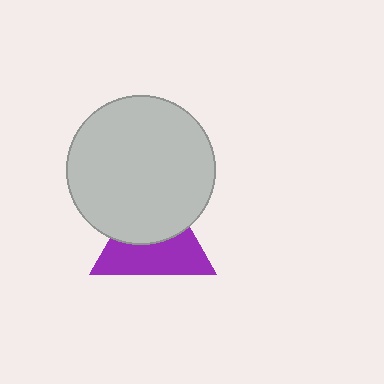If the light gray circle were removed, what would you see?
You would see the complete purple triangle.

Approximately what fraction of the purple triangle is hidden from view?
Roughly 47% of the purple triangle is hidden behind the light gray circle.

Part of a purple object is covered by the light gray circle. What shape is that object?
It is a triangle.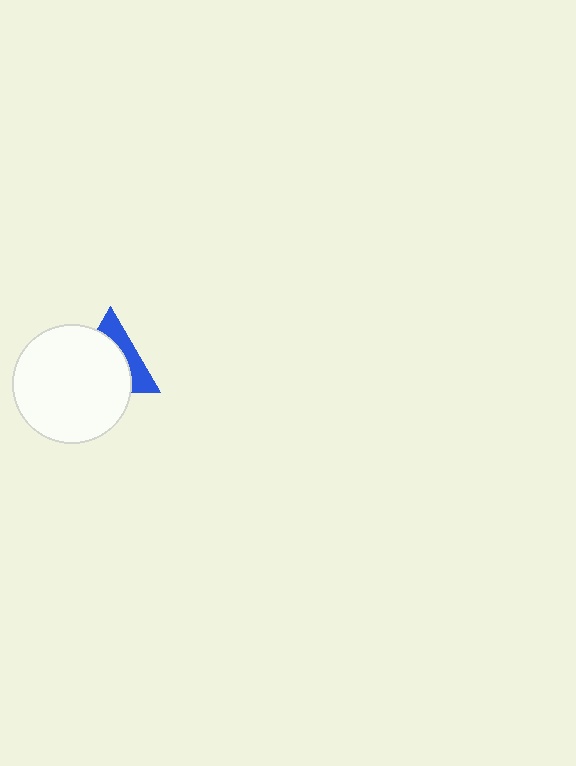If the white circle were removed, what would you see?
You would see the complete blue triangle.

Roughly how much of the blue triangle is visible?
A small part of it is visible (roughly 35%).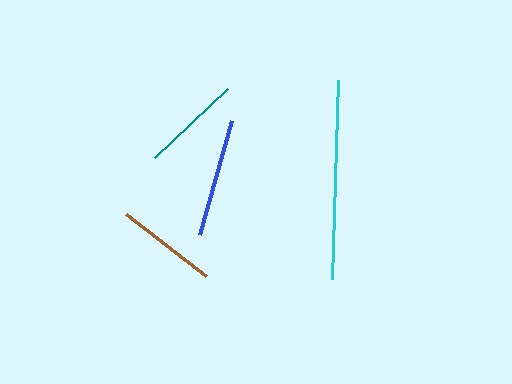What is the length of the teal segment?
The teal segment is approximately 100 pixels long.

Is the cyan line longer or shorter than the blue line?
The cyan line is longer than the blue line.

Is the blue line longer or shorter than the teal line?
The blue line is longer than the teal line.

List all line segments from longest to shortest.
From longest to shortest: cyan, blue, brown, teal.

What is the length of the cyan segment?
The cyan segment is approximately 199 pixels long.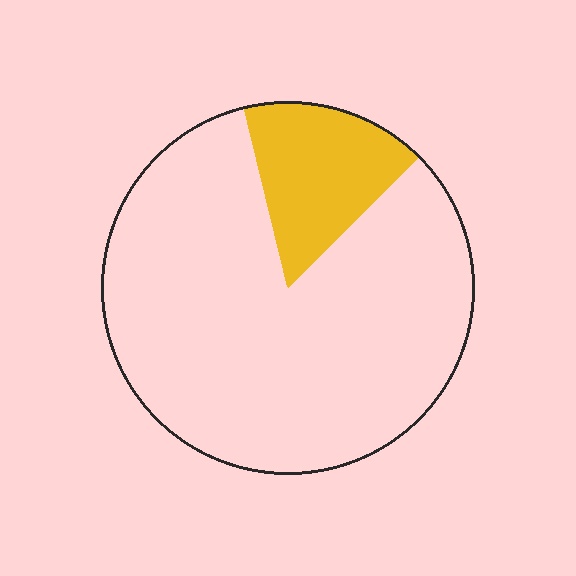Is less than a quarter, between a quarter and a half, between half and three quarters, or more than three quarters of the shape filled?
Less than a quarter.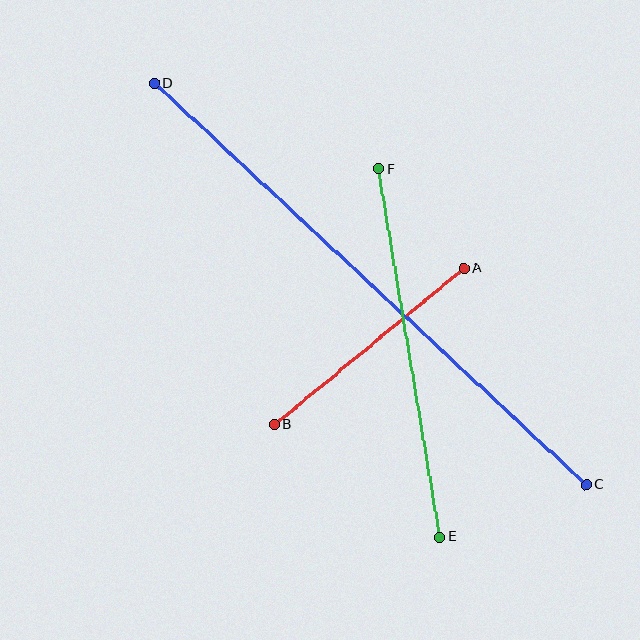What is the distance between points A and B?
The distance is approximately 246 pixels.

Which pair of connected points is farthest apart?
Points C and D are farthest apart.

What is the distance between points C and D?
The distance is approximately 589 pixels.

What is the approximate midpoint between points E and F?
The midpoint is at approximately (409, 353) pixels.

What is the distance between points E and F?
The distance is approximately 373 pixels.